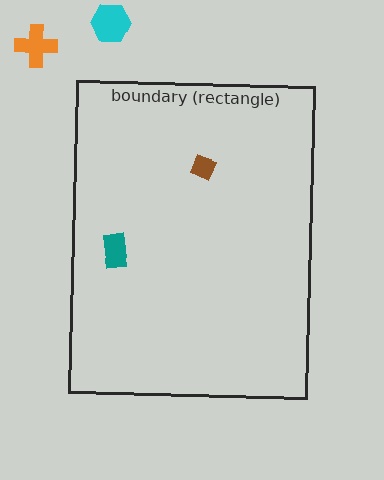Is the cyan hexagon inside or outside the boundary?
Outside.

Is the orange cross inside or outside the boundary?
Outside.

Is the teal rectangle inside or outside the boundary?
Inside.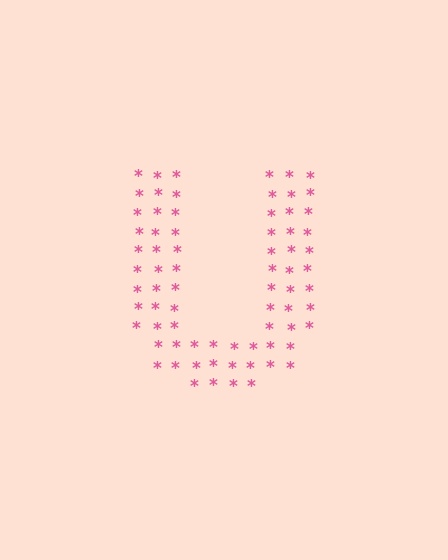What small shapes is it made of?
It is made of small asterisks.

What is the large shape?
The large shape is the letter U.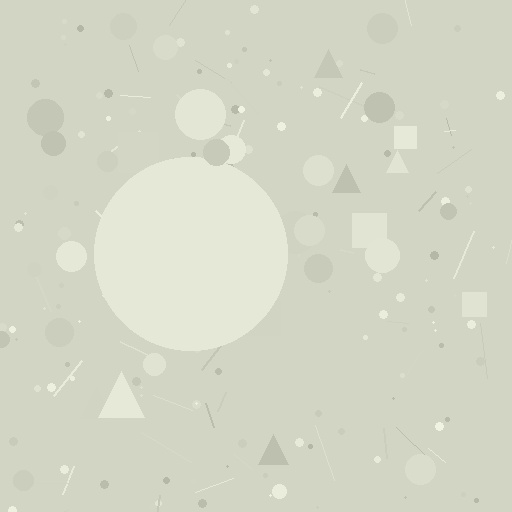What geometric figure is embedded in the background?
A circle is embedded in the background.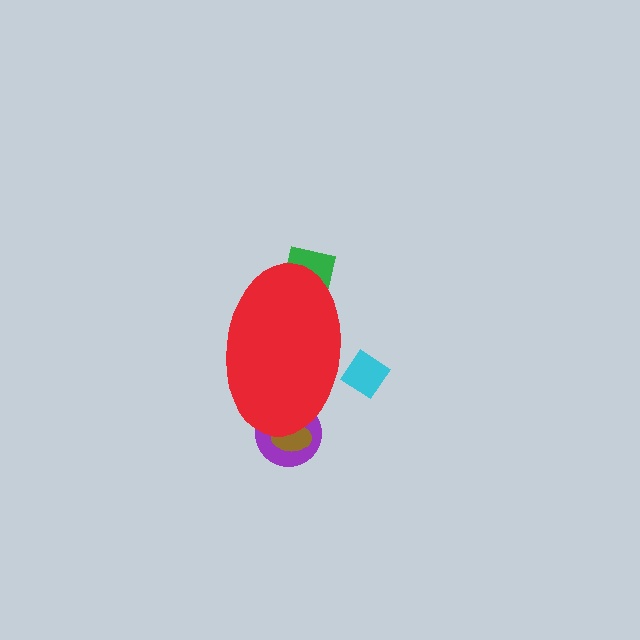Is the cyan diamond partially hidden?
Yes, the cyan diamond is partially hidden behind the red ellipse.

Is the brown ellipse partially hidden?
Yes, the brown ellipse is partially hidden behind the red ellipse.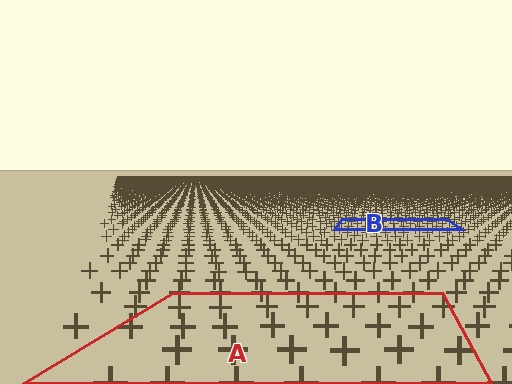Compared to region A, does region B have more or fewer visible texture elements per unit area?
Region B has more texture elements per unit area — they are packed more densely because it is farther away.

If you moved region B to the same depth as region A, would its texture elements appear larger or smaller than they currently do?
They would appear larger. At a closer depth, the same texture elements are projected at a bigger on-screen size.